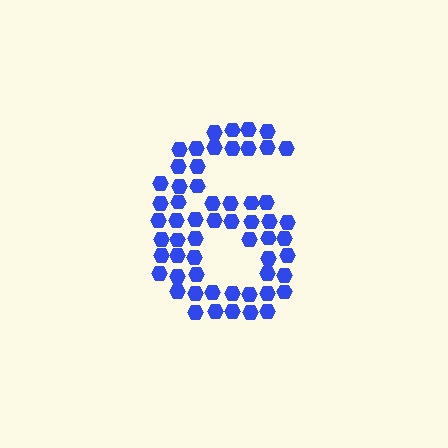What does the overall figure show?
The overall figure shows the digit 6.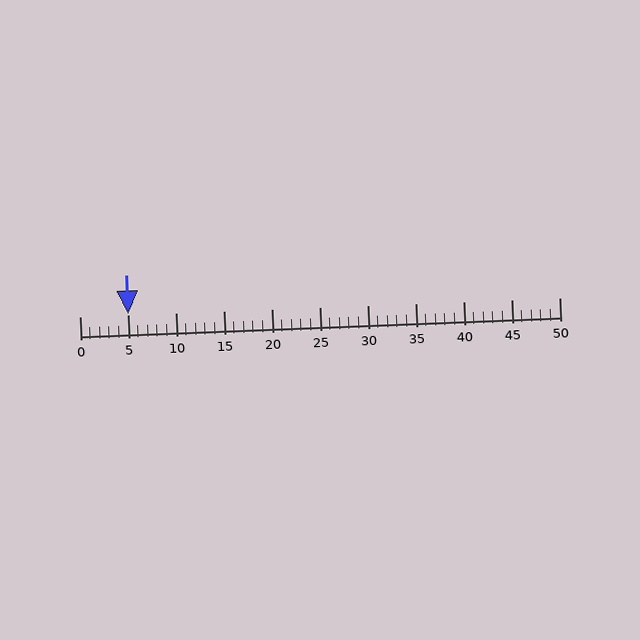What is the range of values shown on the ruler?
The ruler shows values from 0 to 50.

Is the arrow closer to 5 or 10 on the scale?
The arrow is closer to 5.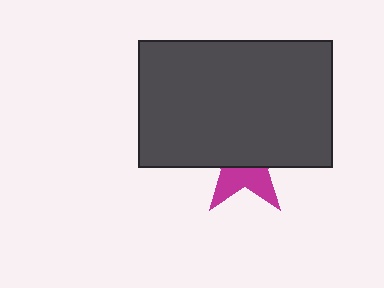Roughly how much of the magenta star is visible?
A small part of it is visible (roughly 39%).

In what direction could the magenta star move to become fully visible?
The magenta star could move down. That would shift it out from behind the dark gray rectangle entirely.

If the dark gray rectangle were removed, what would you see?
You would see the complete magenta star.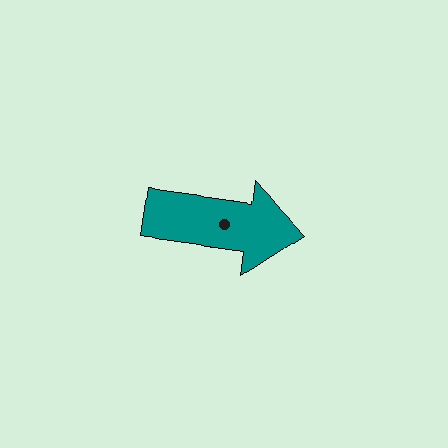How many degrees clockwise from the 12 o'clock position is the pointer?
Approximately 97 degrees.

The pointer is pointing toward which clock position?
Roughly 3 o'clock.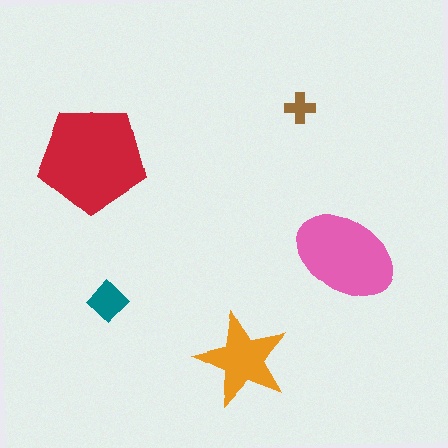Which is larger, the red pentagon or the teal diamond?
The red pentagon.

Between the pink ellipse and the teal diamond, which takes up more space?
The pink ellipse.